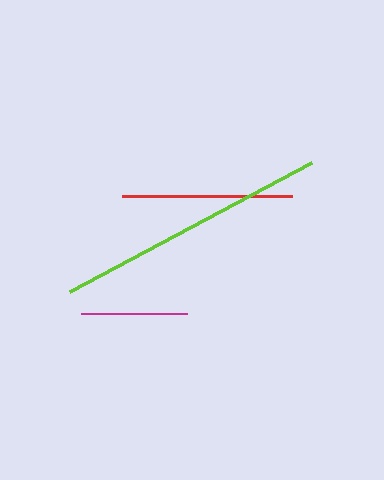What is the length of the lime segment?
The lime segment is approximately 274 pixels long.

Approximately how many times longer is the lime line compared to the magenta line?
The lime line is approximately 2.6 times the length of the magenta line.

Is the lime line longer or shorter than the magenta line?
The lime line is longer than the magenta line.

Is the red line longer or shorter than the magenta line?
The red line is longer than the magenta line.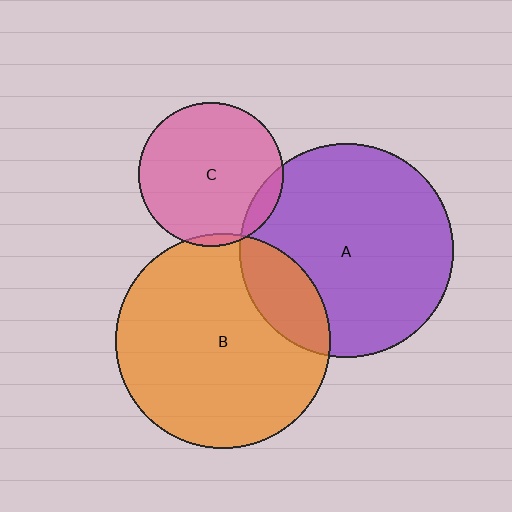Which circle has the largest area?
Circle B (orange).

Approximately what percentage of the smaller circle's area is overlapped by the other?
Approximately 5%.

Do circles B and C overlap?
Yes.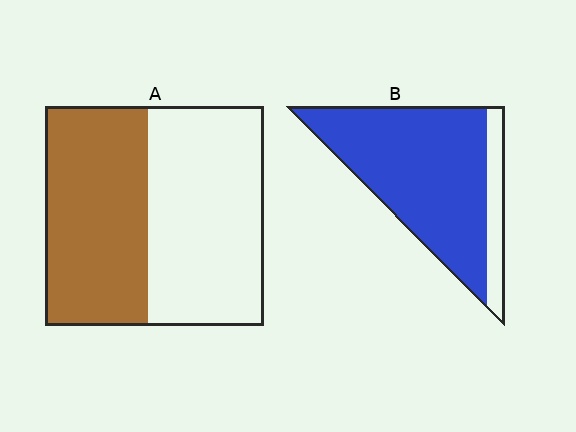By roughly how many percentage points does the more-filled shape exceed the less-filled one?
By roughly 35 percentage points (B over A).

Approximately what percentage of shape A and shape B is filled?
A is approximately 45% and B is approximately 85%.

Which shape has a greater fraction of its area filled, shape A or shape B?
Shape B.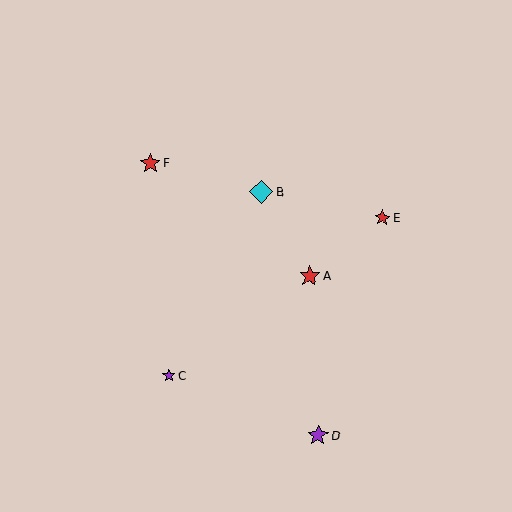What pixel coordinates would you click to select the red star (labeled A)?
Click at (309, 276) to select the red star A.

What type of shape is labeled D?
Shape D is a purple star.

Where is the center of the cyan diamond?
The center of the cyan diamond is at (262, 192).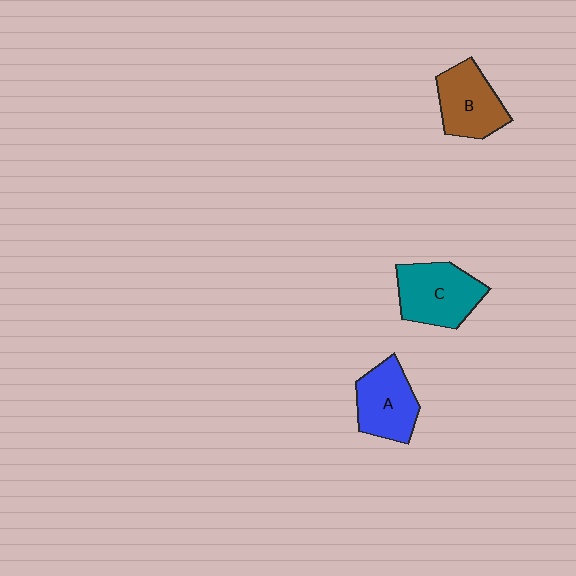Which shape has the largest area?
Shape C (teal).